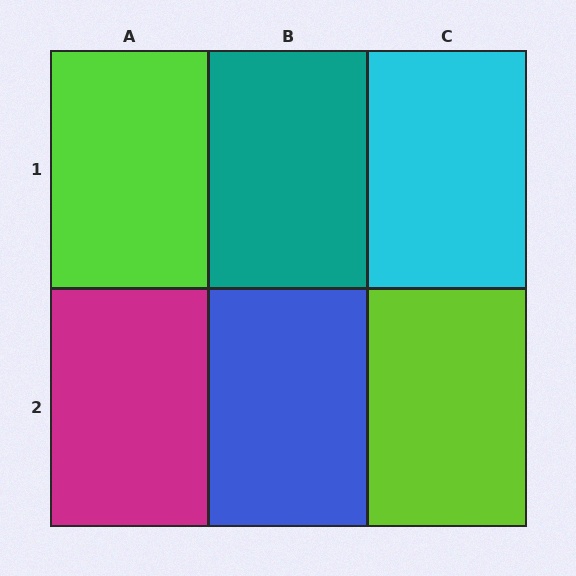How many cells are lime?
2 cells are lime.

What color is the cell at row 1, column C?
Cyan.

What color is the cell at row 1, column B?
Teal.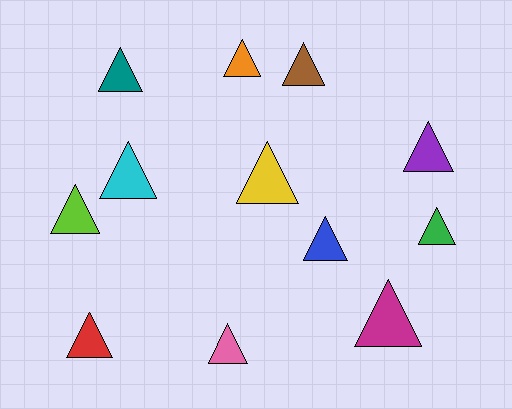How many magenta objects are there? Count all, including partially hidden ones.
There is 1 magenta object.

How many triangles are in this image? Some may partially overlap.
There are 12 triangles.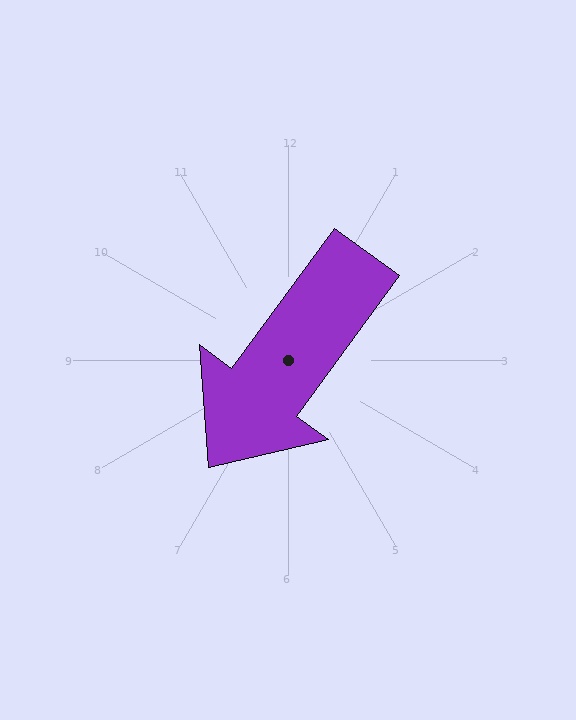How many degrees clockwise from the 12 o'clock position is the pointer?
Approximately 216 degrees.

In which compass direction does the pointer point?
Southwest.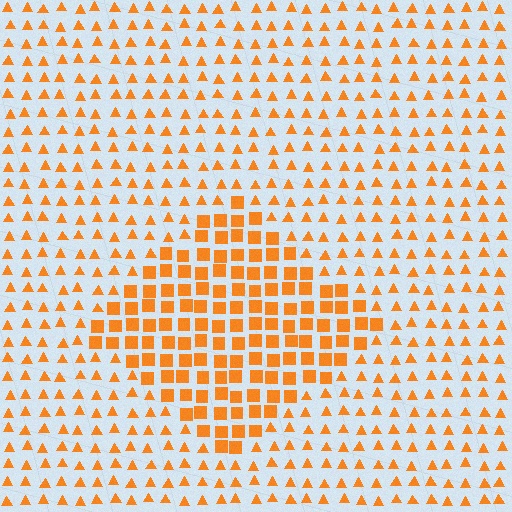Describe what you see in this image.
The image is filled with small orange elements arranged in a uniform grid. A diamond-shaped region contains squares, while the surrounding area contains triangles. The boundary is defined purely by the change in element shape.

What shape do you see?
I see a diamond.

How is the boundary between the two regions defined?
The boundary is defined by a change in element shape: squares inside vs. triangles outside. All elements share the same color and spacing.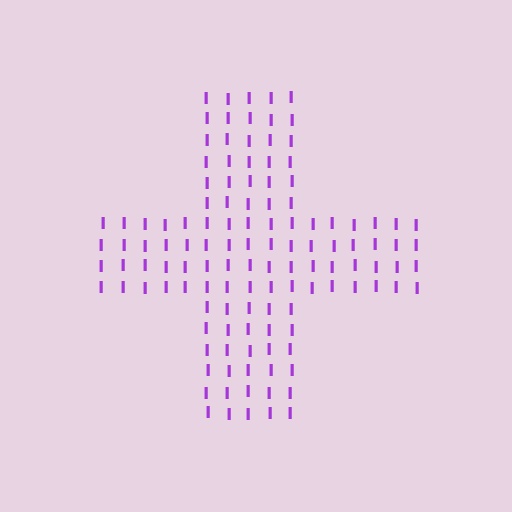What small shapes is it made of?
It is made of small letter I's.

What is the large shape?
The large shape is a cross.